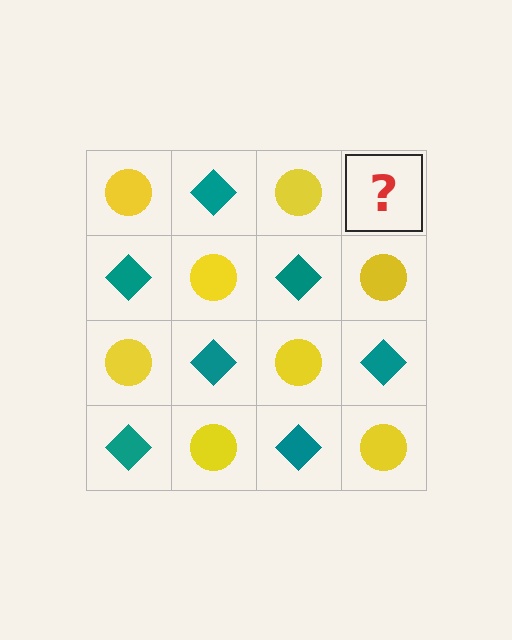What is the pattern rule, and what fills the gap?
The rule is that it alternates yellow circle and teal diamond in a checkerboard pattern. The gap should be filled with a teal diamond.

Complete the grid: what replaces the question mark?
The question mark should be replaced with a teal diamond.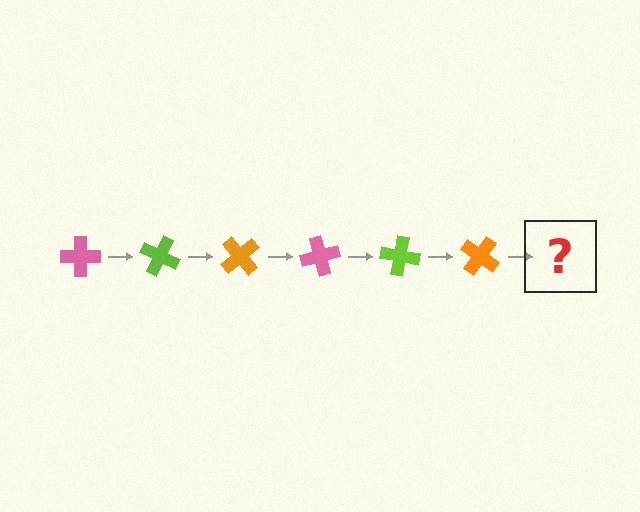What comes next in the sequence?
The next element should be a pink cross, rotated 150 degrees from the start.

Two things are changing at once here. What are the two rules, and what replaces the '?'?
The two rules are that it rotates 25 degrees each step and the color cycles through pink, lime, and orange. The '?' should be a pink cross, rotated 150 degrees from the start.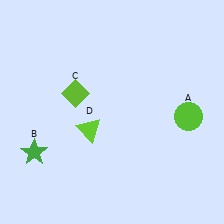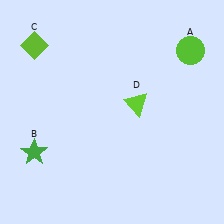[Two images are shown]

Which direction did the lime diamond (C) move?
The lime diamond (C) moved up.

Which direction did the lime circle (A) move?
The lime circle (A) moved up.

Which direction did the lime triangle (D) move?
The lime triangle (D) moved right.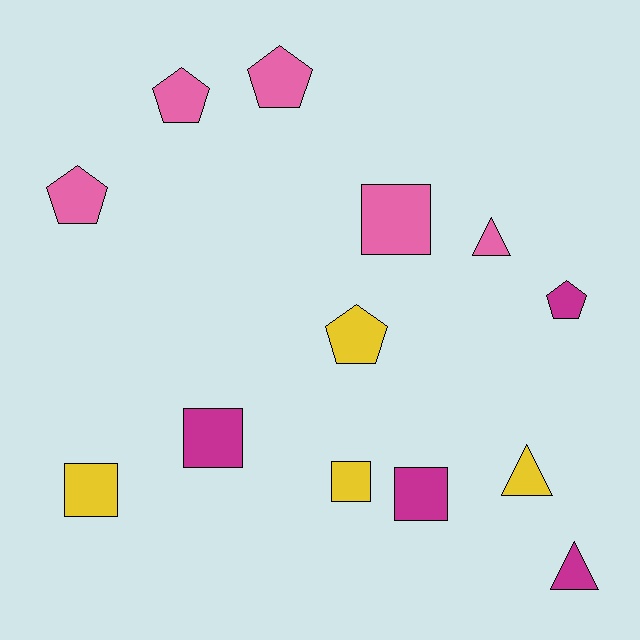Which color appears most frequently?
Pink, with 5 objects.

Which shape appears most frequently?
Pentagon, with 5 objects.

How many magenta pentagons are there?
There is 1 magenta pentagon.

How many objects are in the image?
There are 13 objects.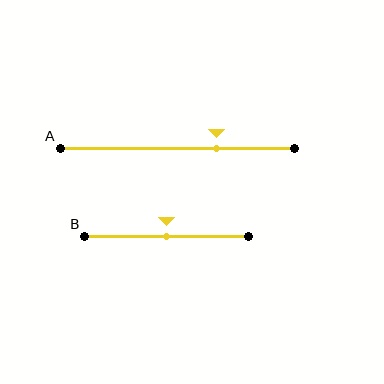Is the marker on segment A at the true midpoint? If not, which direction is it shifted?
No, the marker on segment A is shifted to the right by about 17% of the segment length.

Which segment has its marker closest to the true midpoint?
Segment B has its marker closest to the true midpoint.